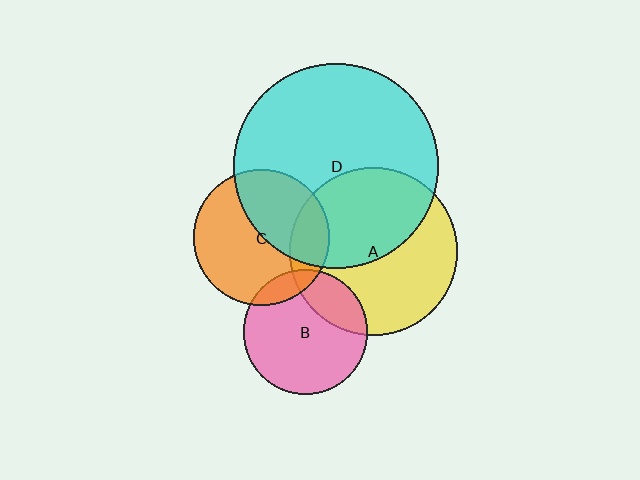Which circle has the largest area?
Circle D (cyan).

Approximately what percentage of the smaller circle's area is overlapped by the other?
Approximately 50%.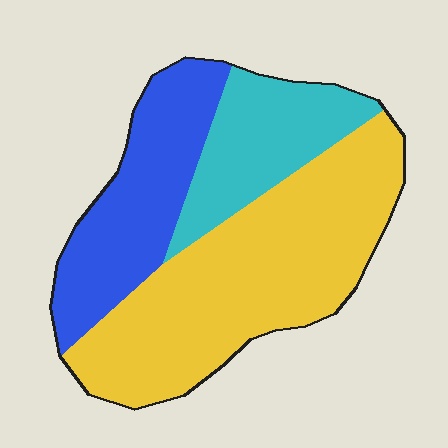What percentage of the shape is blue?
Blue covers 27% of the shape.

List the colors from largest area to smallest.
From largest to smallest: yellow, blue, cyan.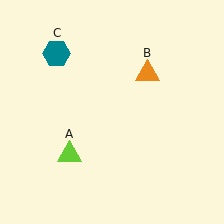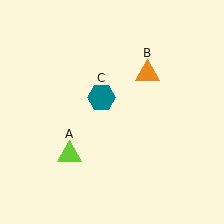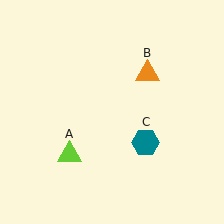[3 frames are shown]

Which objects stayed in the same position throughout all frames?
Lime triangle (object A) and orange triangle (object B) remained stationary.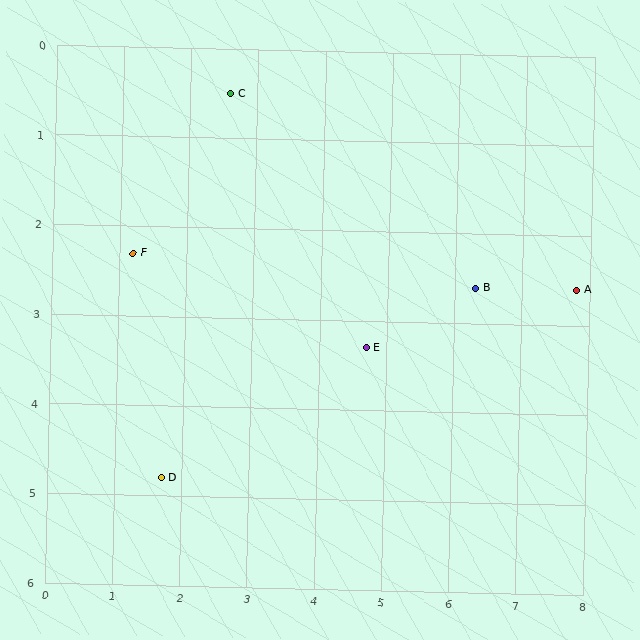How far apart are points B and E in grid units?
Points B and E are about 1.7 grid units apart.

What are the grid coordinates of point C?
Point C is at approximately (2.6, 0.5).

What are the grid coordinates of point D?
Point D is at approximately (1.7, 4.8).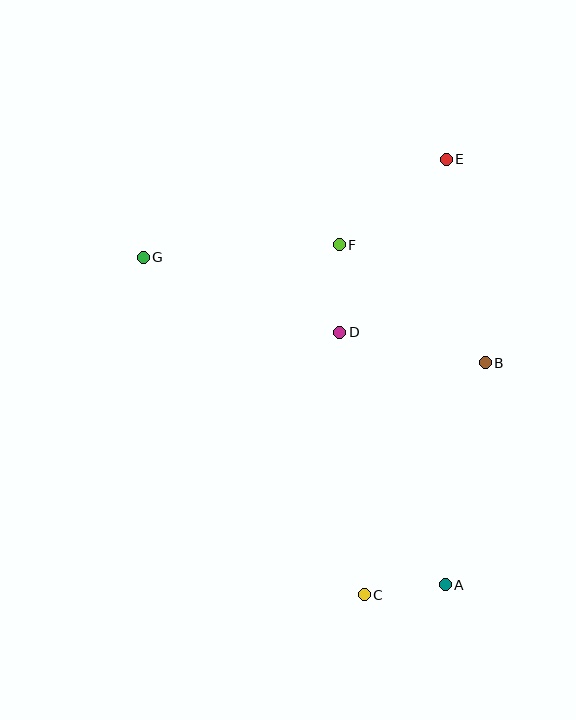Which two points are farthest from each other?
Points A and G are farthest from each other.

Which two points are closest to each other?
Points A and C are closest to each other.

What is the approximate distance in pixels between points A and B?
The distance between A and B is approximately 226 pixels.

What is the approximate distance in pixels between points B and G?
The distance between B and G is approximately 358 pixels.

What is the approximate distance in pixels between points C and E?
The distance between C and E is approximately 443 pixels.